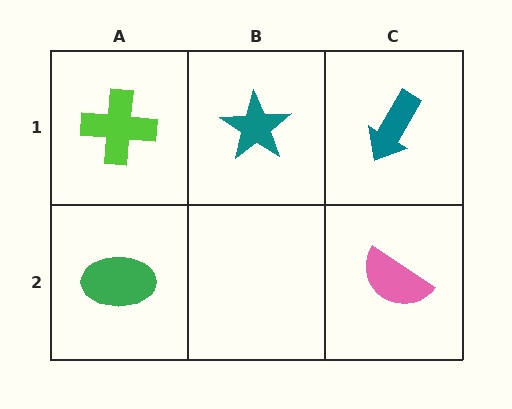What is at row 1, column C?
A teal arrow.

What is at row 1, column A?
A lime cross.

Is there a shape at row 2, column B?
No, that cell is empty.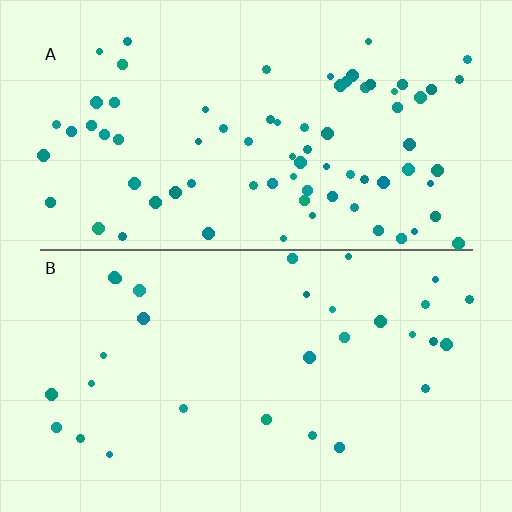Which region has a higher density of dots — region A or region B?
A (the top).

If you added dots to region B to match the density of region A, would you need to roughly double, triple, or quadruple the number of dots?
Approximately triple.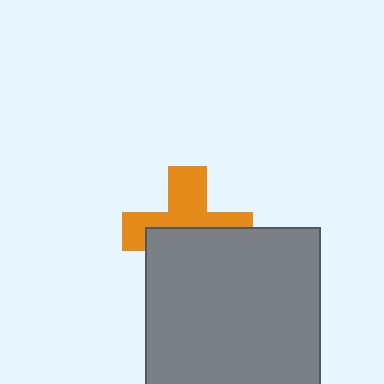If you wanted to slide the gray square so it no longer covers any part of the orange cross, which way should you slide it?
Slide it down — that is the most direct way to separate the two shapes.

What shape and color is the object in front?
The object in front is a gray square.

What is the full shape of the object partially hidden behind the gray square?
The partially hidden object is an orange cross.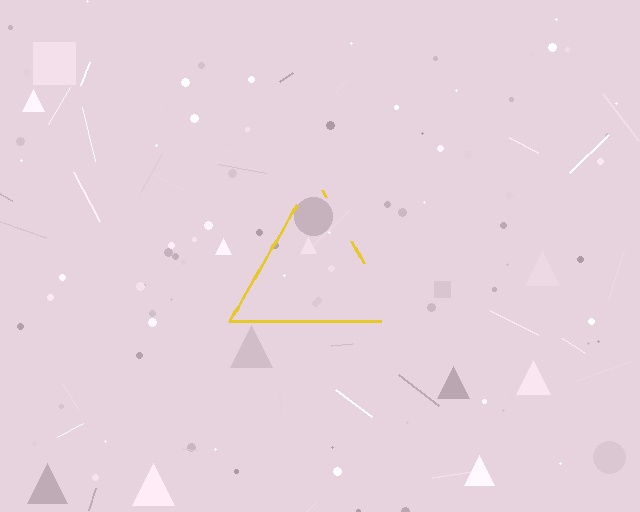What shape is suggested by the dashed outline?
The dashed outline suggests a triangle.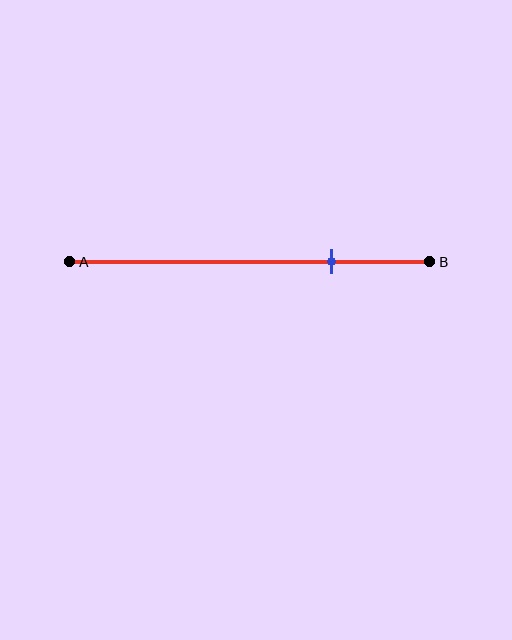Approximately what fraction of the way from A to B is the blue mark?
The blue mark is approximately 75% of the way from A to B.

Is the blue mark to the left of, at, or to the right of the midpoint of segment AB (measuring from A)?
The blue mark is to the right of the midpoint of segment AB.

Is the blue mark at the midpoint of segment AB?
No, the mark is at about 75% from A, not at the 50% midpoint.